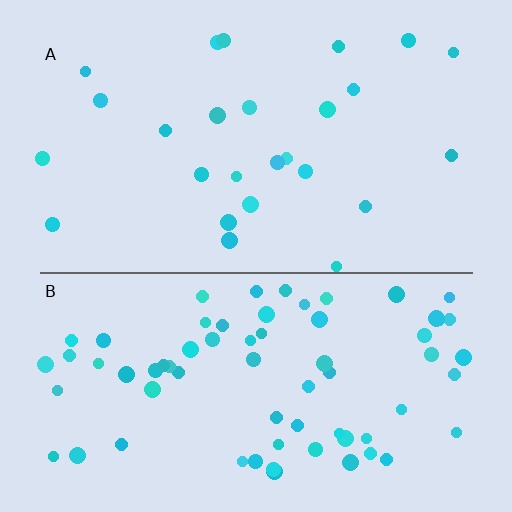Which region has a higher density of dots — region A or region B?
B (the bottom).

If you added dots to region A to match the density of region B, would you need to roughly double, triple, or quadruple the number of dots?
Approximately triple.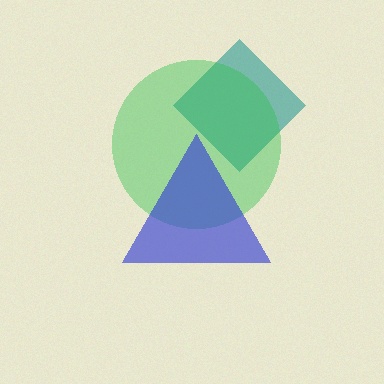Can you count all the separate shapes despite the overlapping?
Yes, there are 3 separate shapes.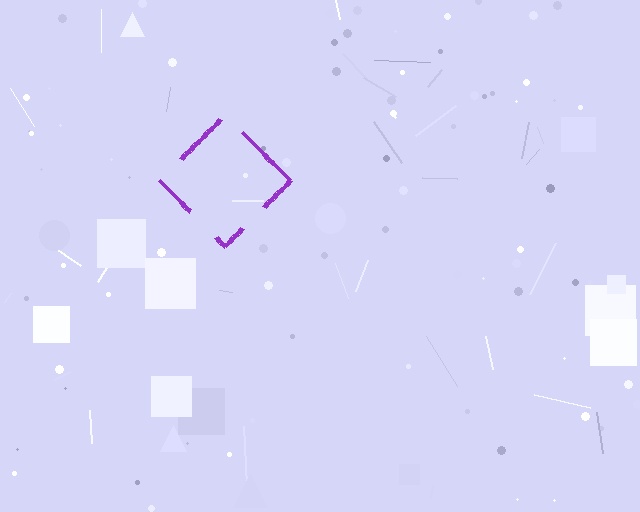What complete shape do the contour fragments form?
The contour fragments form a diamond.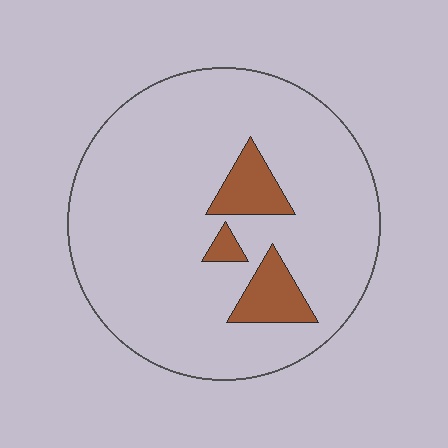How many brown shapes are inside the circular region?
3.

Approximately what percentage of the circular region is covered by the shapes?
Approximately 10%.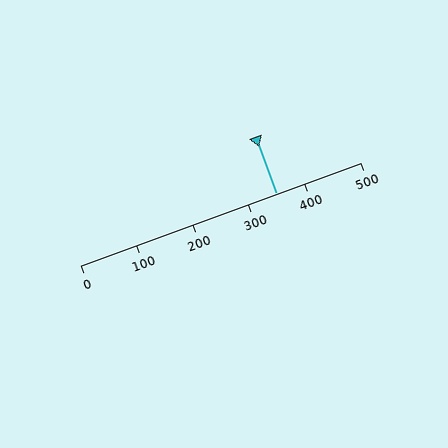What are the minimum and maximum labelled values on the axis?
The axis runs from 0 to 500.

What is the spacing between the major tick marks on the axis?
The major ticks are spaced 100 apart.